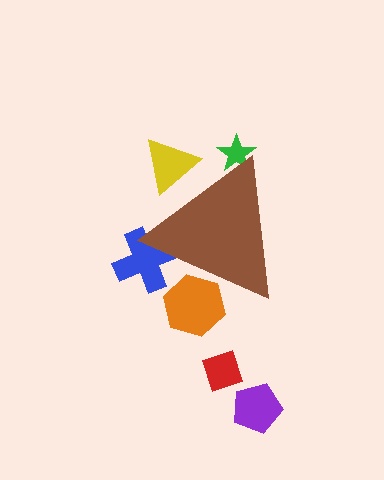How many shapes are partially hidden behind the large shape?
4 shapes are partially hidden.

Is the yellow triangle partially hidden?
Yes, the yellow triangle is partially hidden behind the brown triangle.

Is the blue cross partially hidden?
Yes, the blue cross is partially hidden behind the brown triangle.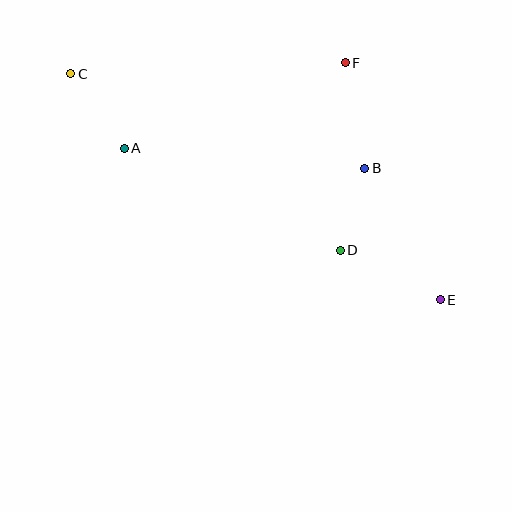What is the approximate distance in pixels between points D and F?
The distance between D and F is approximately 187 pixels.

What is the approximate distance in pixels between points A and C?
The distance between A and C is approximately 92 pixels.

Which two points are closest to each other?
Points B and D are closest to each other.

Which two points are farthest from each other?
Points C and E are farthest from each other.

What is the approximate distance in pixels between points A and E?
The distance between A and E is approximately 351 pixels.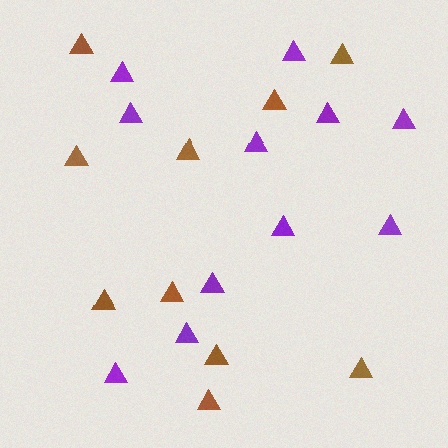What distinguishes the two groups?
There are 2 groups: one group of purple triangles (11) and one group of brown triangles (10).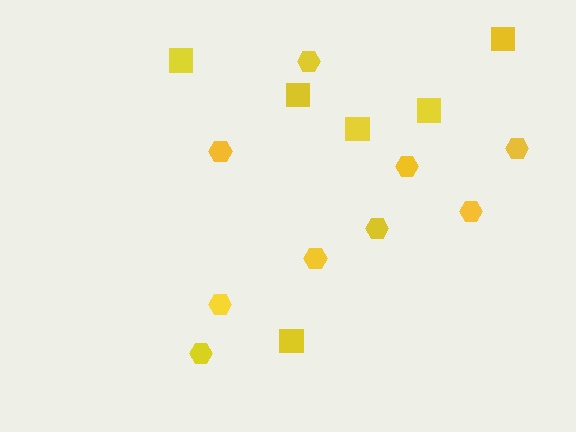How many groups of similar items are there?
There are 2 groups: one group of hexagons (9) and one group of squares (6).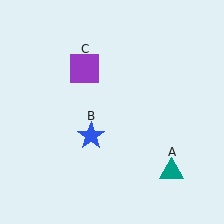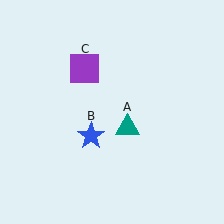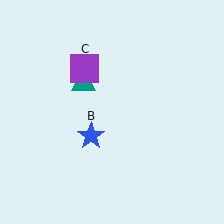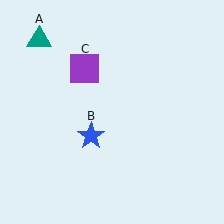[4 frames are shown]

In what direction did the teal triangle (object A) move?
The teal triangle (object A) moved up and to the left.